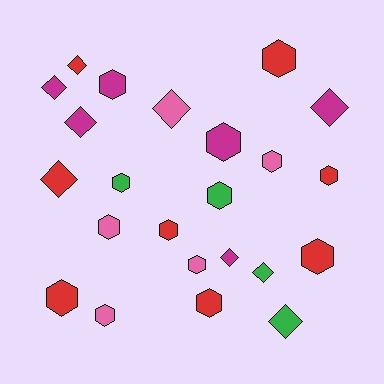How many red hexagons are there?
There are 6 red hexagons.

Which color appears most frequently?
Red, with 8 objects.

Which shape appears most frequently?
Hexagon, with 14 objects.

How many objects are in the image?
There are 23 objects.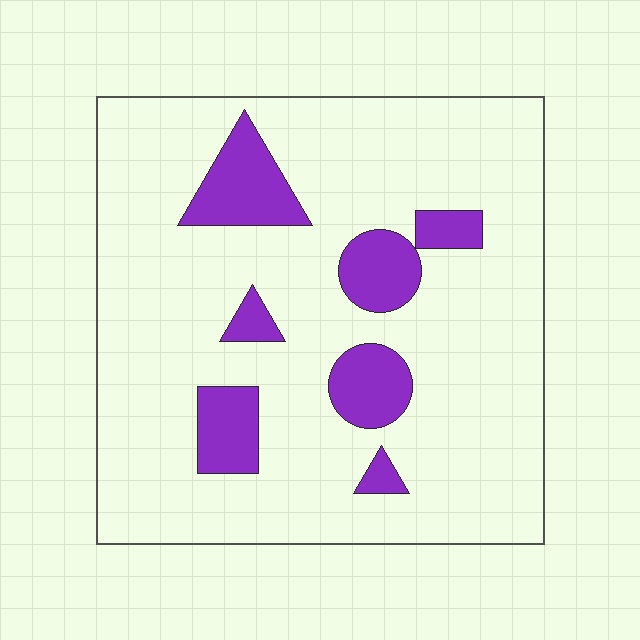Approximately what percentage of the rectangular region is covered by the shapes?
Approximately 15%.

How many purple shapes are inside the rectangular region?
7.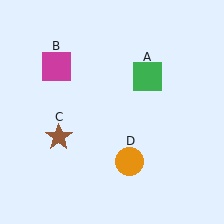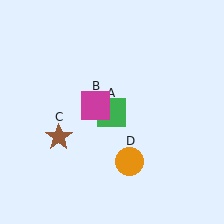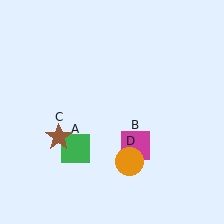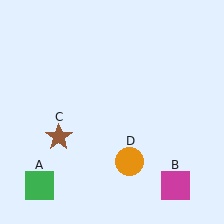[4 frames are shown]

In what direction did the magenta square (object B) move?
The magenta square (object B) moved down and to the right.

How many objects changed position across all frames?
2 objects changed position: green square (object A), magenta square (object B).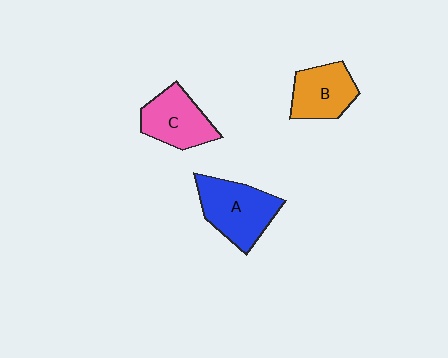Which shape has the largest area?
Shape A (blue).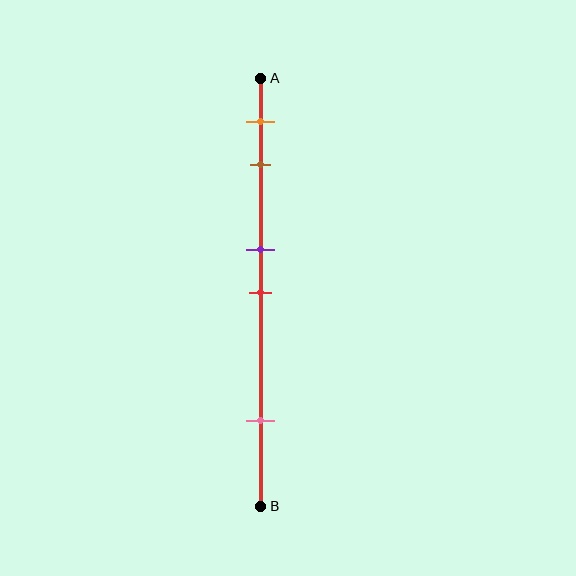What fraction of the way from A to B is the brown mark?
The brown mark is approximately 20% (0.2) of the way from A to B.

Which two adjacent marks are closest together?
The purple and red marks are the closest adjacent pair.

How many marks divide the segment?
There are 5 marks dividing the segment.